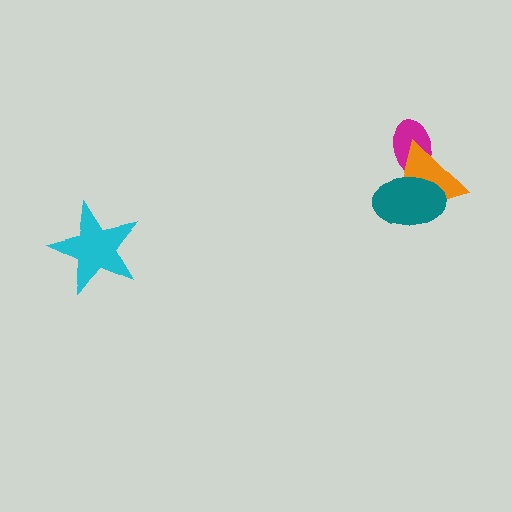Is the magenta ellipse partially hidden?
Yes, it is partially covered by another shape.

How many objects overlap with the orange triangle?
2 objects overlap with the orange triangle.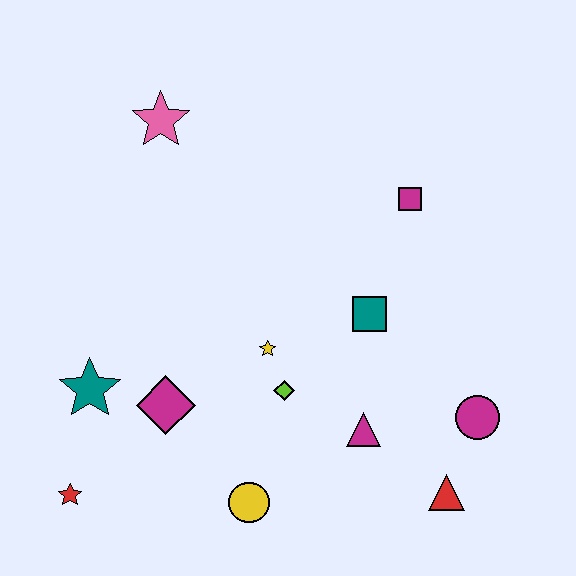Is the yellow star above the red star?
Yes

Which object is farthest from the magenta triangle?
The pink star is farthest from the magenta triangle.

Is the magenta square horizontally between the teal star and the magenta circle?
Yes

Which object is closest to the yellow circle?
The lime diamond is closest to the yellow circle.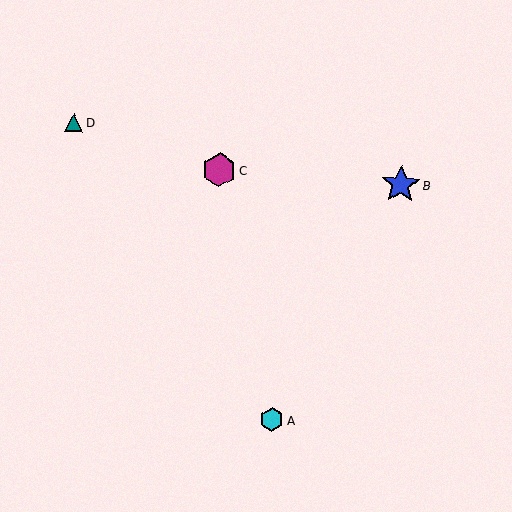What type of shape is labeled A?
Shape A is a cyan hexagon.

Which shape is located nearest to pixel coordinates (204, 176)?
The magenta hexagon (labeled C) at (219, 170) is nearest to that location.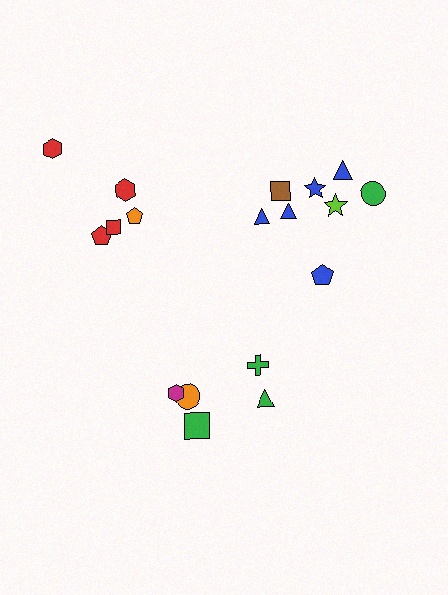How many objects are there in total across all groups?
There are 18 objects.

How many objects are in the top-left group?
There are 5 objects.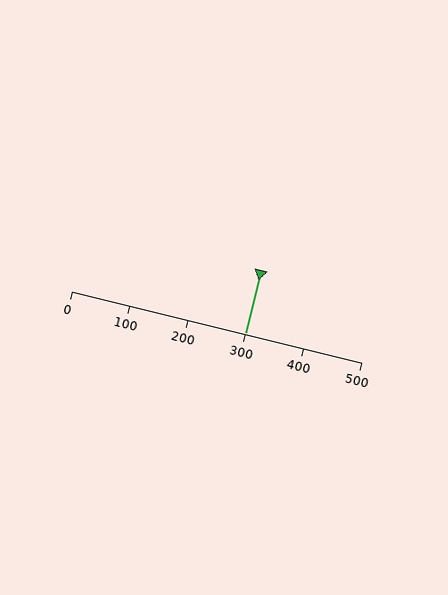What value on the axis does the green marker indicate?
The marker indicates approximately 300.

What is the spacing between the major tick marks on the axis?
The major ticks are spaced 100 apart.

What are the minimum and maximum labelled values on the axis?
The axis runs from 0 to 500.